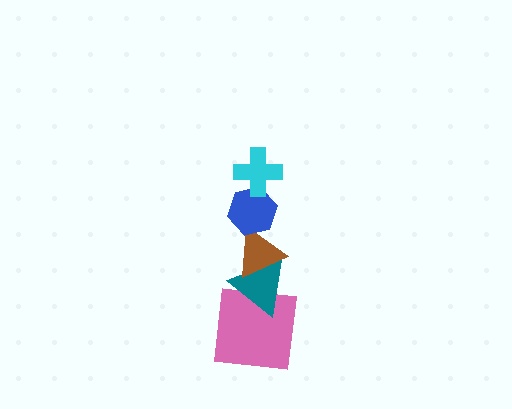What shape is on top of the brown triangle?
The blue hexagon is on top of the brown triangle.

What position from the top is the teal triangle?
The teal triangle is 4th from the top.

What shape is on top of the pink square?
The teal triangle is on top of the pink square.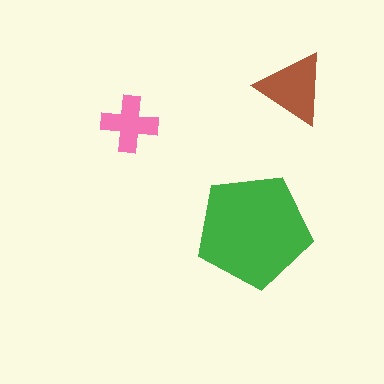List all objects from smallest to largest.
The pink cross, the brown triangle, the green pentagon.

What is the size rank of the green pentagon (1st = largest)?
1st.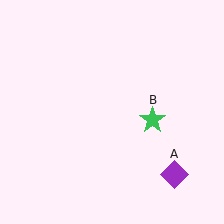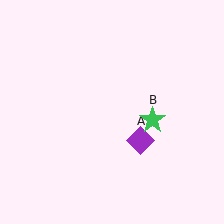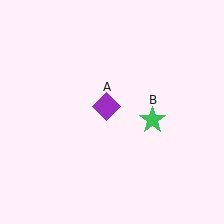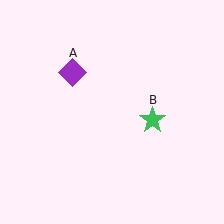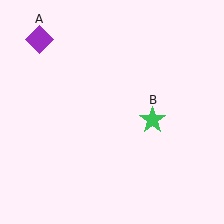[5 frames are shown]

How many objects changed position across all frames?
1 object changed position: purple diamond (object A).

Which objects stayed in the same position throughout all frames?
Green star (object B) remained stationary.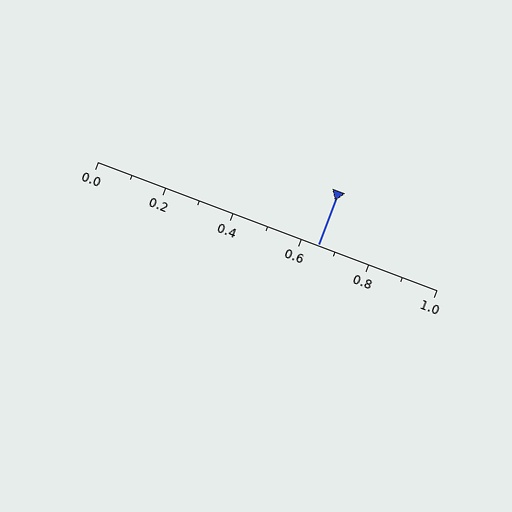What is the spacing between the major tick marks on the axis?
The major ticks are spaced 0.2 apart.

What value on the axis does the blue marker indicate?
The marker indicates approximately 0.65.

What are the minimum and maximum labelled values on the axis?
The axis runs from 0.0 to 1.0.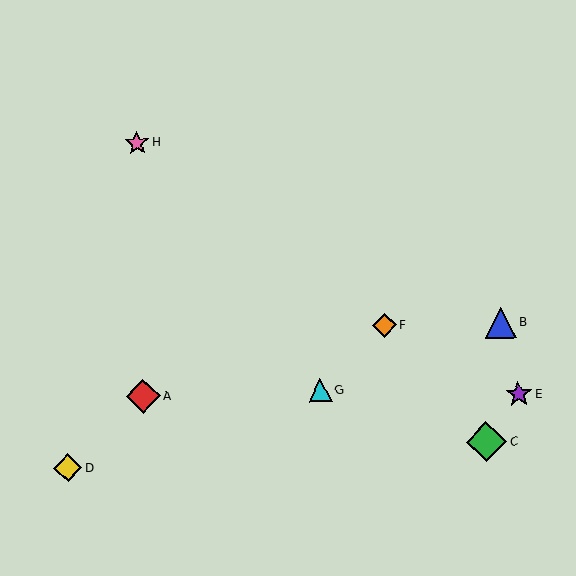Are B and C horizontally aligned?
No, B is at y≈323 and C is at y≈442.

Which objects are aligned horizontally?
Objects B, F are aligned horizontally.